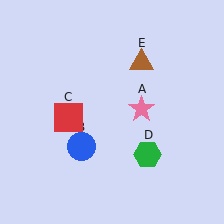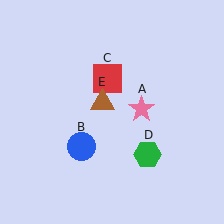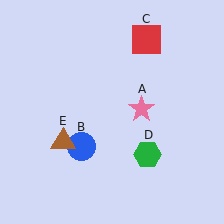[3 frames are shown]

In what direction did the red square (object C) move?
The red square (object C) moved up and to the right.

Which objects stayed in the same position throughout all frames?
Pink star (object A) and blue circle (object B) and green hexagon (object D) remained stationary.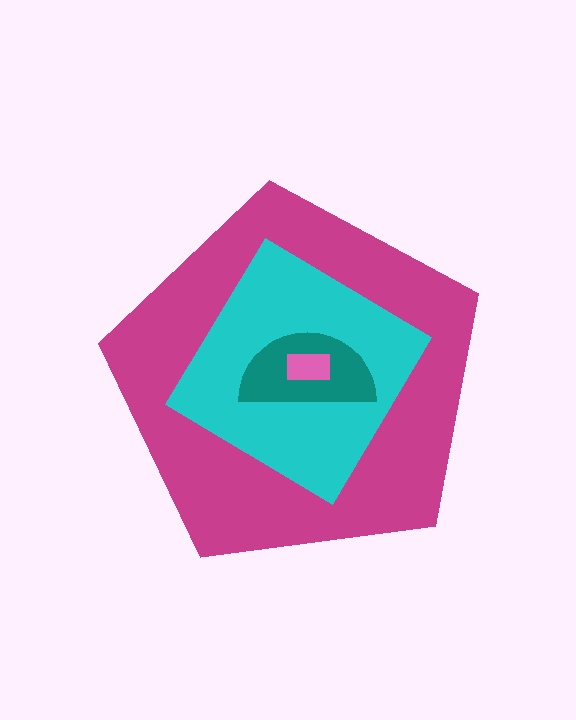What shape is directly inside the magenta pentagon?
The cyan diamond.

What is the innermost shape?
The pink rectangle.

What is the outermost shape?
The magenta pentagon.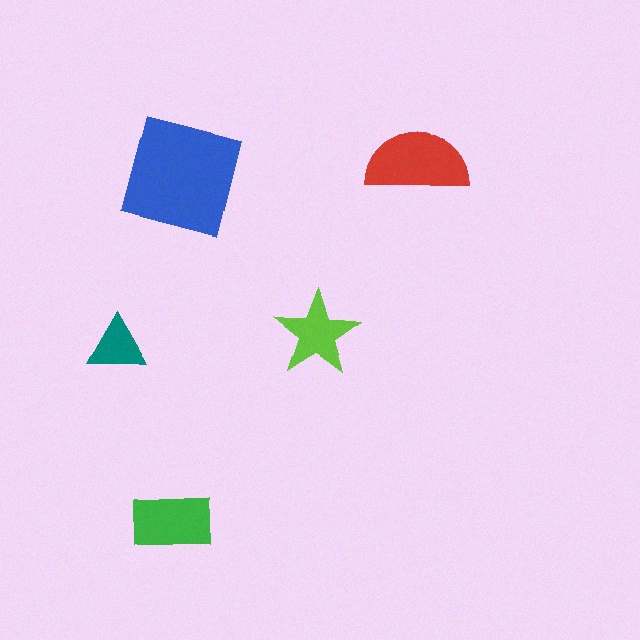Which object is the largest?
The blue square.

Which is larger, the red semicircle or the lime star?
The red semicircle.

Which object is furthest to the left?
The teal triangle is leftmost.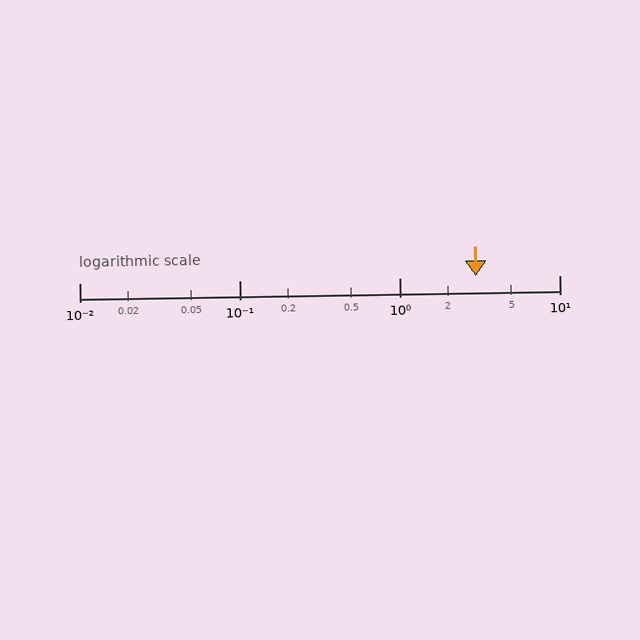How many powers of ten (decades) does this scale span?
The scale spans 3 decades, from 0.01 to 10.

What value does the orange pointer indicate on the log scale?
The pointer indicates approximately 3.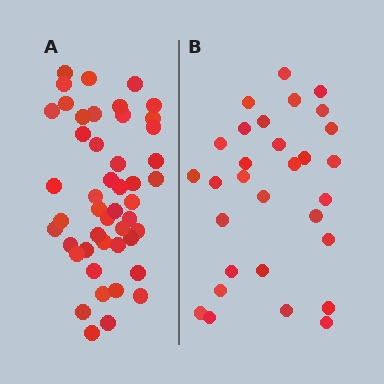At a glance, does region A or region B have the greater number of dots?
Region A (the left region) has more dots.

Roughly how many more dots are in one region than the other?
Region A has approximately 15 more dots than region B.